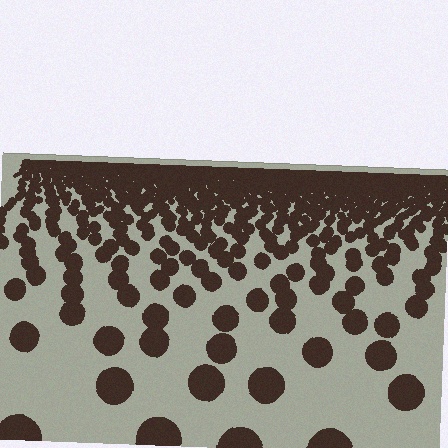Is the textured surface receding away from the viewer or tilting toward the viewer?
The surface is receding away from the viewer. Texture elements get smaller and denser toward the top.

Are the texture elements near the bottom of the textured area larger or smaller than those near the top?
Larger. Near the bottom, elements are closer to the viewer and appear at a bigger on-screen size.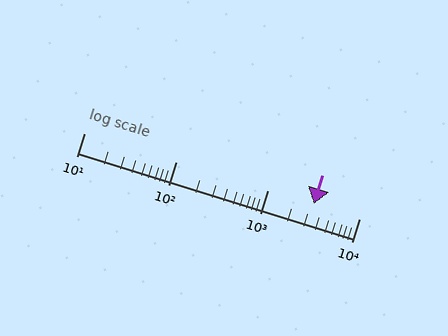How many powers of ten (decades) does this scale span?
The scale spans 3 decades, from 10 to 10000.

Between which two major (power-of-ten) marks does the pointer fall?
The pointer is between 1000 and 10000.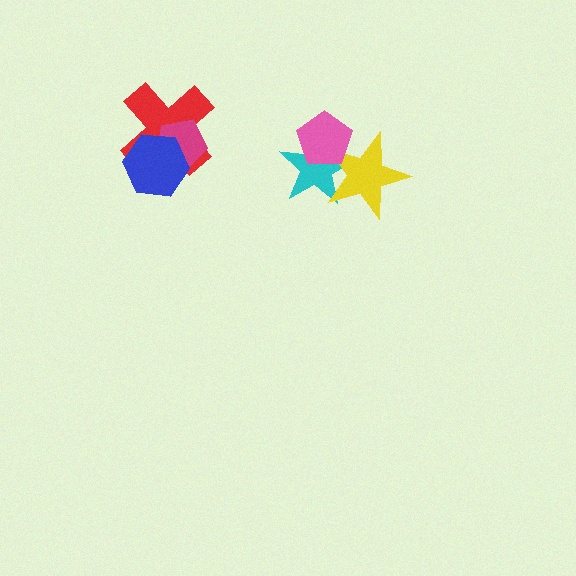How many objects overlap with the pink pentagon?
2 objects overlap with the pink pentagon.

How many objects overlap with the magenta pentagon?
2 objects overlap with the magenta pentagon.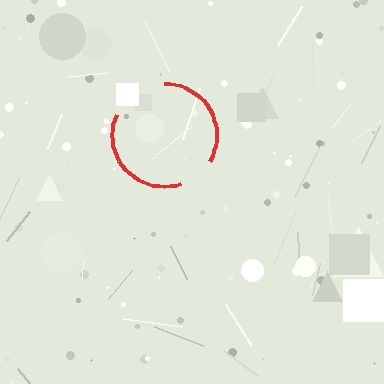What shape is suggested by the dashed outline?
The dashed outline suggests a circle.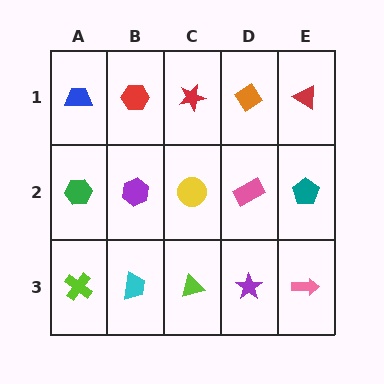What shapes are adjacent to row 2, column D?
An orange diamond (row 1, column D), a purple star (row 3, column D), a yellow circle (row 2, column C), a teal pentagon (row 2, column E).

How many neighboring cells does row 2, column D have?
4.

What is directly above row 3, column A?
A green hexagon.